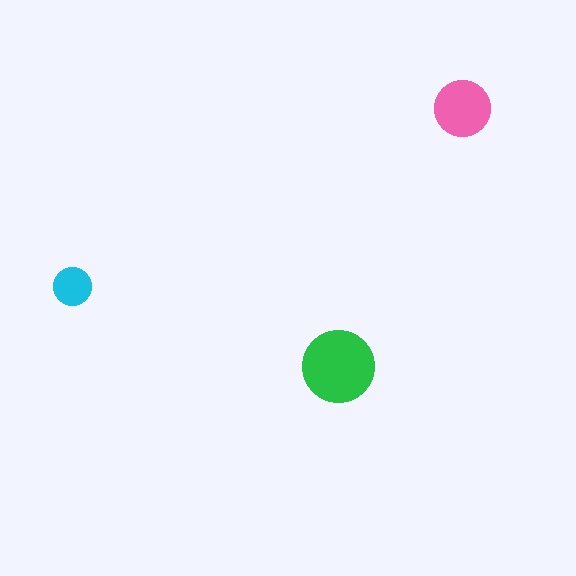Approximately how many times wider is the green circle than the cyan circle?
About 2 times wider.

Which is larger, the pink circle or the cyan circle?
The pink one.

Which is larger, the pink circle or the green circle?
The green one.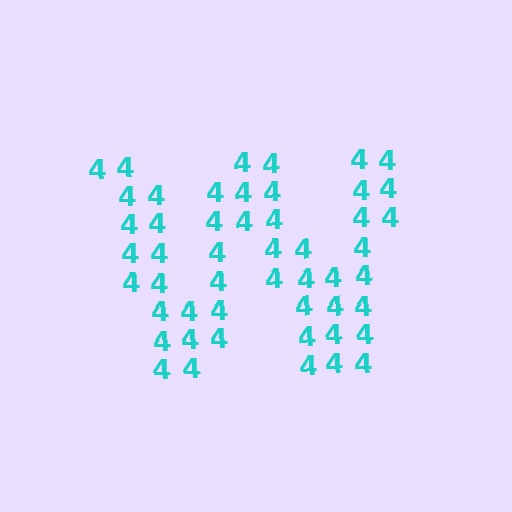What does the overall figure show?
The overall figure shows the letter W.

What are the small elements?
The small elements are digit 4's.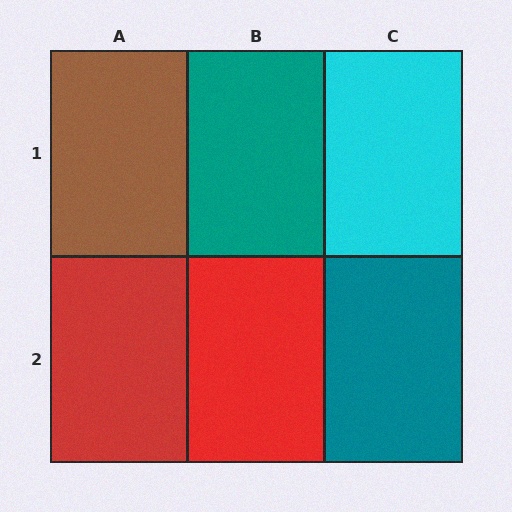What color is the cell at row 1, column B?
Teal.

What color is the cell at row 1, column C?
Cyan.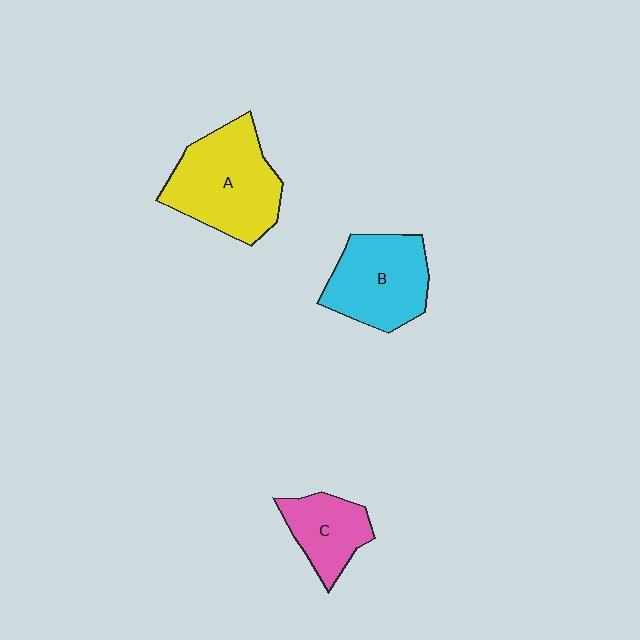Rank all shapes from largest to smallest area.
From largest to smallest: A (yellow), B (cyan), C (pink).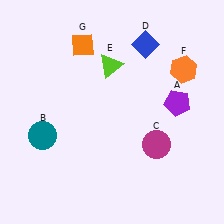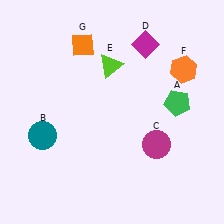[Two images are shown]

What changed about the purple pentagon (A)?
In Image 1, A is purple. In Image 2, it changed to green.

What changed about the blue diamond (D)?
In Image 1, D is blue. In Image 2, it changed to magenta.